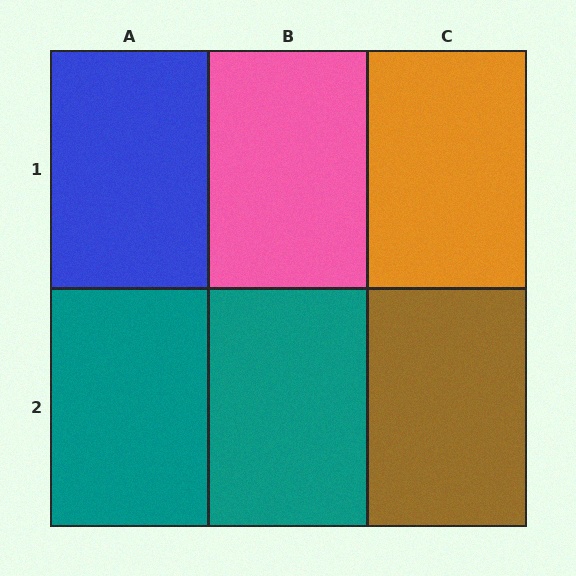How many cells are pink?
1 cell is pink.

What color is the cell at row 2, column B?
Teal.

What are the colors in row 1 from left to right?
Blue, pink, orange.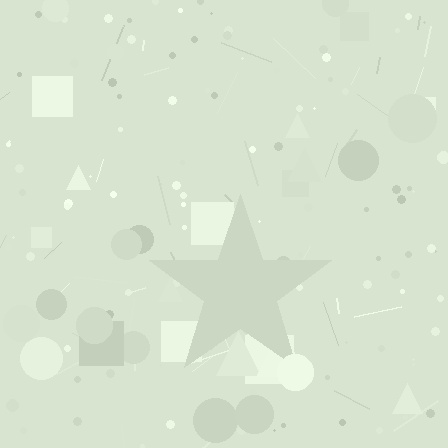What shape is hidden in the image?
A star is hidden in the image.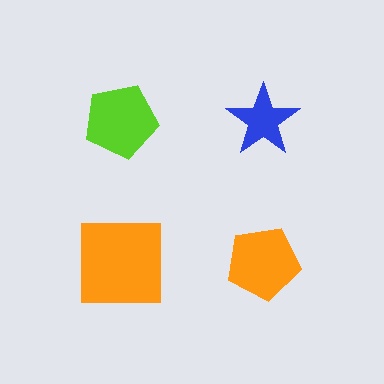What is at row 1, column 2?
A blue star.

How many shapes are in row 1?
2 shapes.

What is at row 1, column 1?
A lime pentagon.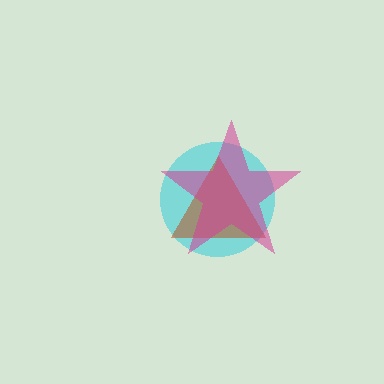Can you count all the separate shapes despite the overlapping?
Yes, there are 3 separate shapes.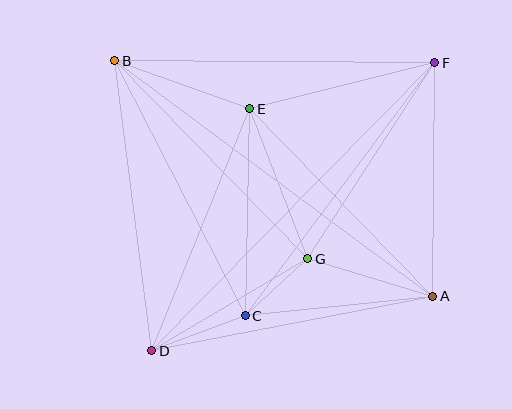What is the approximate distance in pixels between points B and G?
The distance between B and G is approximately 276 pixels.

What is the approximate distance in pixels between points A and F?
The distance between A and F is approximately 233 pixels.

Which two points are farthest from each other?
Points D and F are farthest from each other.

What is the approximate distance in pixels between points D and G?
The distance between D and G is approximately 181 pixels.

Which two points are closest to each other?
Points C and G are closest to each other.